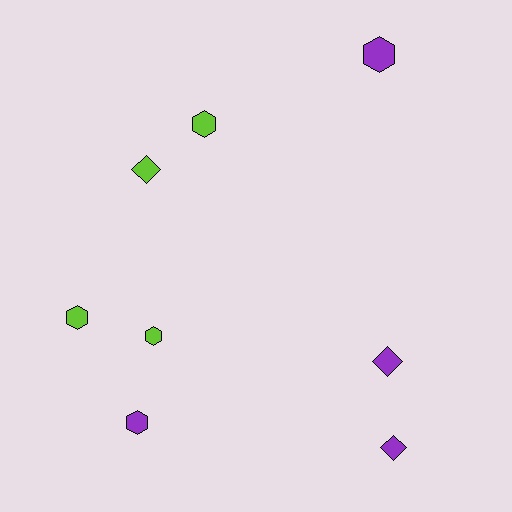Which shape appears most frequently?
Hexagon, with 5 objects.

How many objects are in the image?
There are 8 objects.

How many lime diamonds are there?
There is 1 lime diamond.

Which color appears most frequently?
Purple, with 4 objects.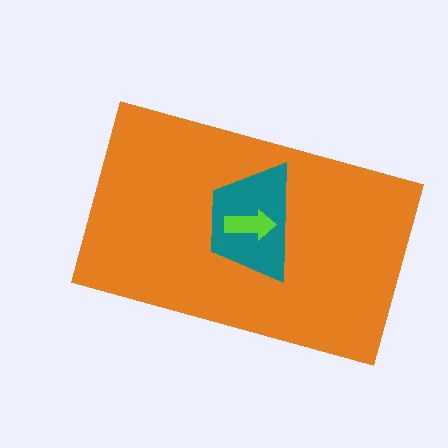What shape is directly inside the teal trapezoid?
The lime arrow.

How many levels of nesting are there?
3.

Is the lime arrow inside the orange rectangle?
Yes.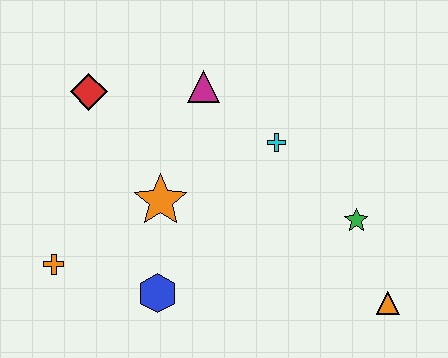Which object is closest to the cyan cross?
The magenta triangle is closest to the cyan cross.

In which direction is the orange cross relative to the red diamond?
The orange cross is below the red diamond.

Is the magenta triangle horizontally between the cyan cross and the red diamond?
Yes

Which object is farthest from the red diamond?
The orange triangle is farthest from the red diamond.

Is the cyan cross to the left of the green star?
Yes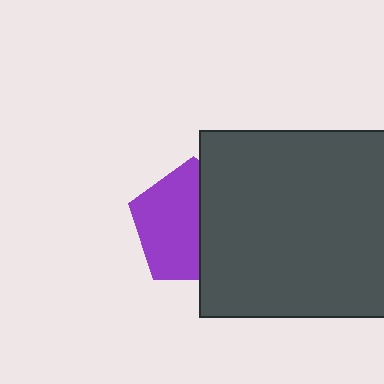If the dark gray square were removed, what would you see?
You would see the complete purple pentagon.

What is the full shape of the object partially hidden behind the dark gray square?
The partially hidden object is a purple pentagon.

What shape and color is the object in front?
The object in front is a dark gray square.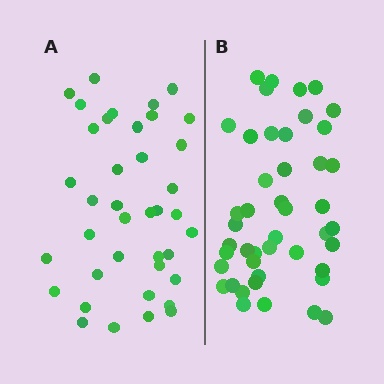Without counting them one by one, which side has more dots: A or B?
Region B (the right region) has more dots.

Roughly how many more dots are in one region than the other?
Region B has about 6 more dots than region A.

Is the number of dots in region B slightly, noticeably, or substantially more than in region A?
Region B has only slightly more — the two regions are fairly close. The ratio is roughly 1.2 to 1.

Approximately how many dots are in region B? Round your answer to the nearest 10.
About 40 dots. (The exact count is 45, which rounds to 40.)